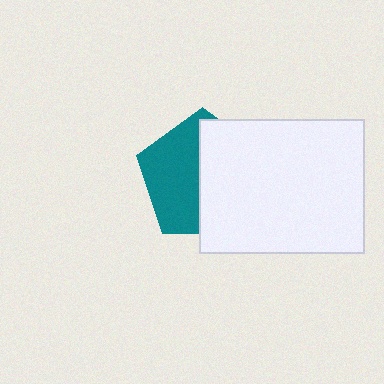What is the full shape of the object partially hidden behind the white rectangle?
The partially hidden object is a teal pentagon.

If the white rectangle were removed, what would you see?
You would see the complete teal pentagon.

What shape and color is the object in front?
The object in front is a white rectangle.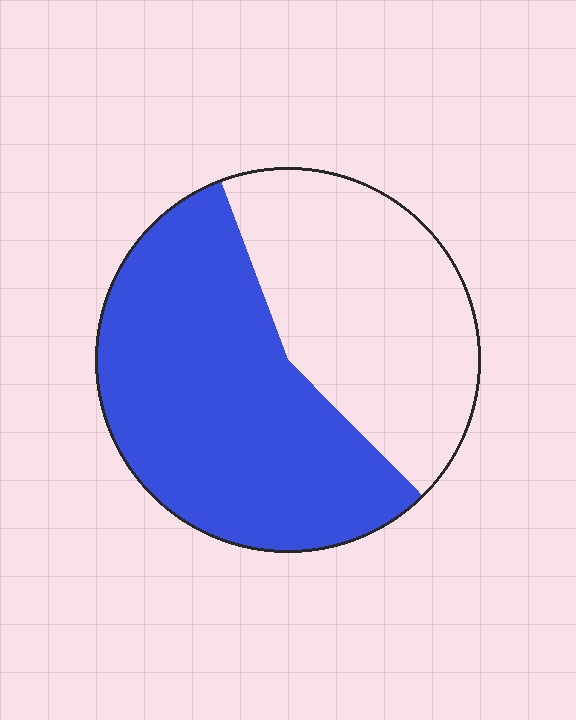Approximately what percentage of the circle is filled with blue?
Approximately 55%.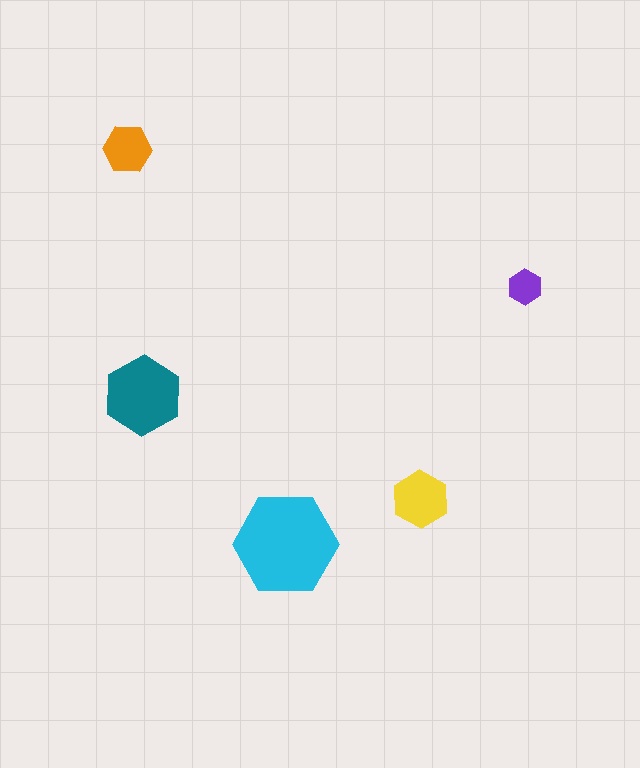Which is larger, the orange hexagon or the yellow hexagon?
The yellow one.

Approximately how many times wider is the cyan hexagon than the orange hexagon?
About 2 times wider.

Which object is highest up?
The orange hexagon is topmost.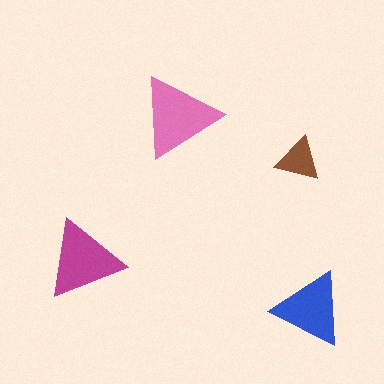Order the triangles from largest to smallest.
the pink one, the magenta one, the blue one, the brown one.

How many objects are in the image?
There are 4 objects in the image.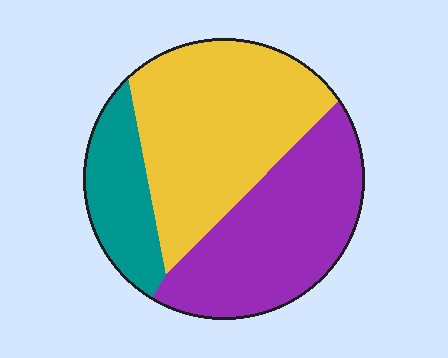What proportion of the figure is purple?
Purple takes up about three eighths (3/8) of the figure.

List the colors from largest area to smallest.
From largest to smallest: yellow, purple, teal.